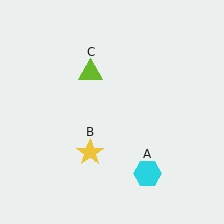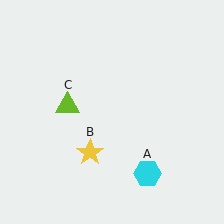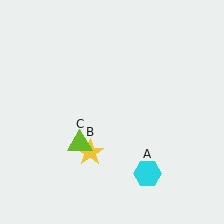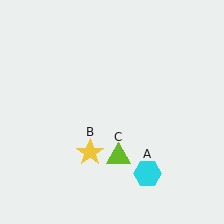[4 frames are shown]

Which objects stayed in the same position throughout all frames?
Cyan hexagon (object A) and yellow star (object B) remained stationary.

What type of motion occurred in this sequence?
The lime triangle (object C) rotated counterclockwise around the center of the scene.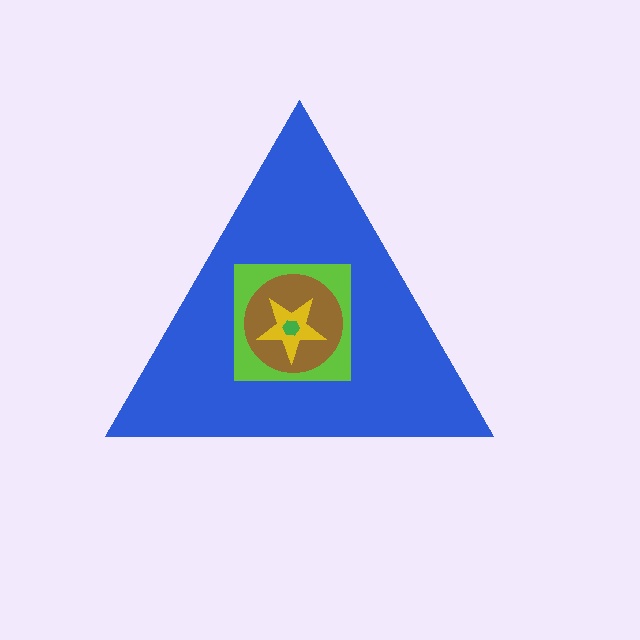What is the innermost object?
The green hexagon.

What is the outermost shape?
The blue triangle.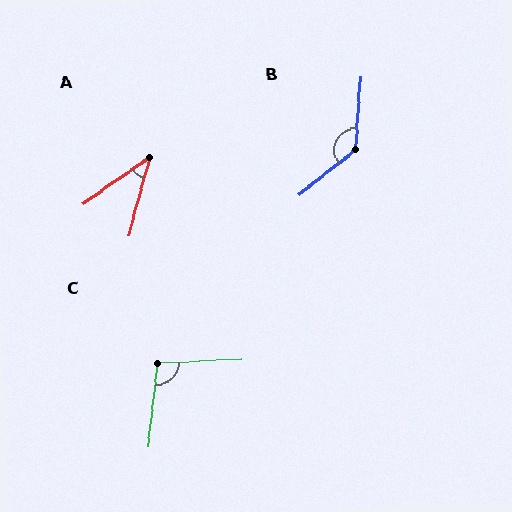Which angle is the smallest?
A, at approximately 39 degrees.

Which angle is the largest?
B, at approximately 133 degrees.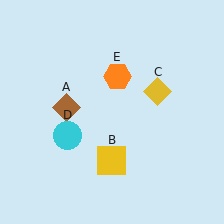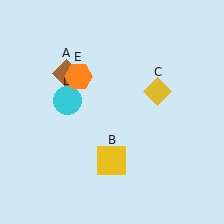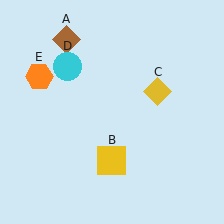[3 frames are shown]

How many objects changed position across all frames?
3 objects changed position: brown diamond (object A), cyan circle (object D), orange hexagon (object E).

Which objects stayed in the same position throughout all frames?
Yellow square (object B) and yellow diamond (object C) remained stationary.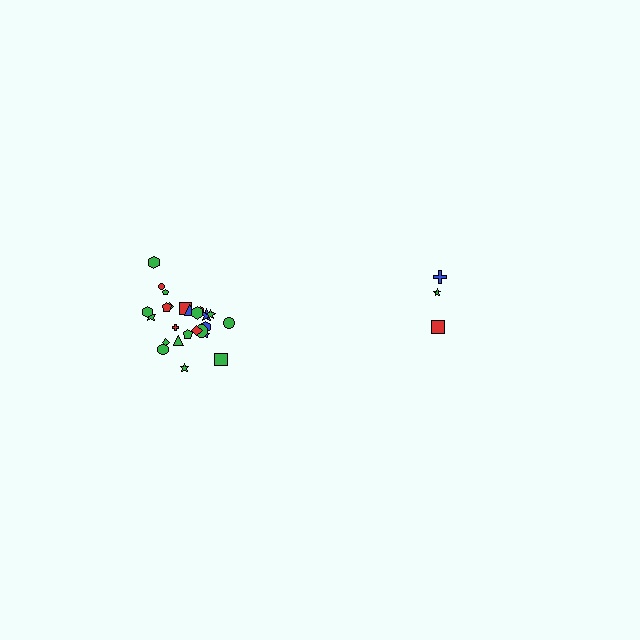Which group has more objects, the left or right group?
The left group.